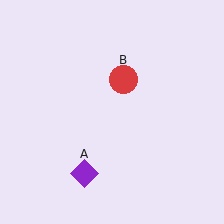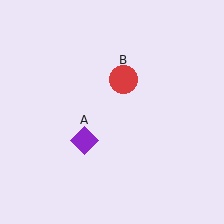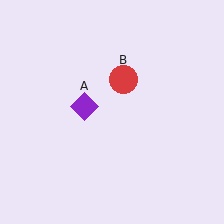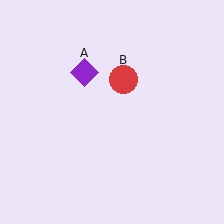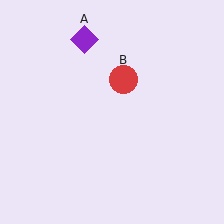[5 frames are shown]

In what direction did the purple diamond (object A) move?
The purple diamond (object A) moved up.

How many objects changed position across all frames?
1 object changed position: purple diamond (object A).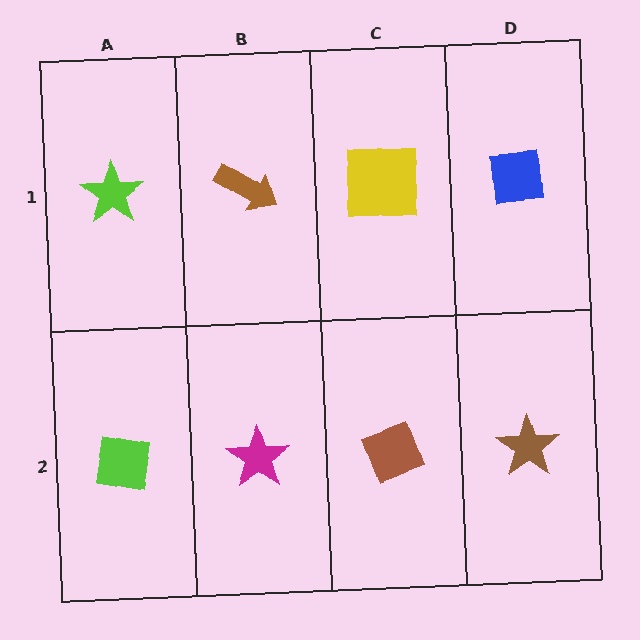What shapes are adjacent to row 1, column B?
A magenta star (row 2, column B), a lime star (row 1, column A), a yellow square (row 1, column C).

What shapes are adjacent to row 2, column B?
A brown arrow (row 1, column B), a lime square (row 2, column A), a brown diamond (row 2, column C).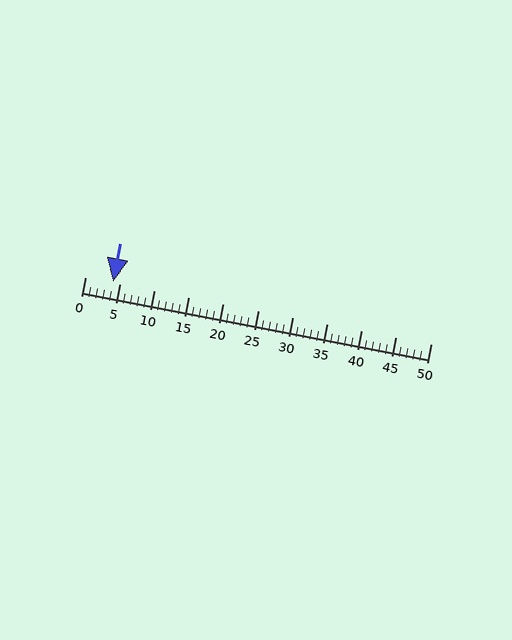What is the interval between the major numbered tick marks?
The major tick marks are spaced 5 units apart.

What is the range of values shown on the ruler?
The ruler shows values from 0 to 50.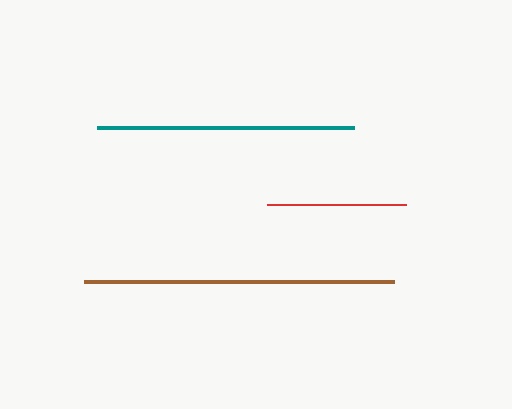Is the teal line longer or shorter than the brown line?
The brown line is longer than the teal line.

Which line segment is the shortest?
The red line is the shortest at approximately 139 pixels.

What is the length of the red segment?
The red segment is approximately 139 pixels long.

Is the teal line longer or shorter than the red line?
The teal line is longer than the red line.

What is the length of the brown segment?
The brown segment is approximately 310 pixels long.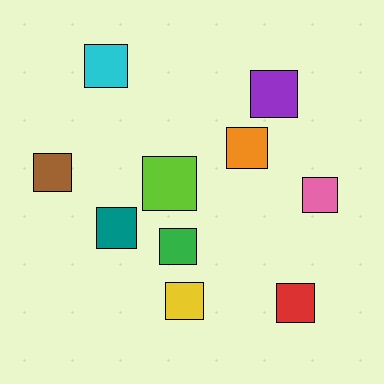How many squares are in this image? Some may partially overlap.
There are 10 squares.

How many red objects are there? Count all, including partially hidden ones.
There is 1 red object.